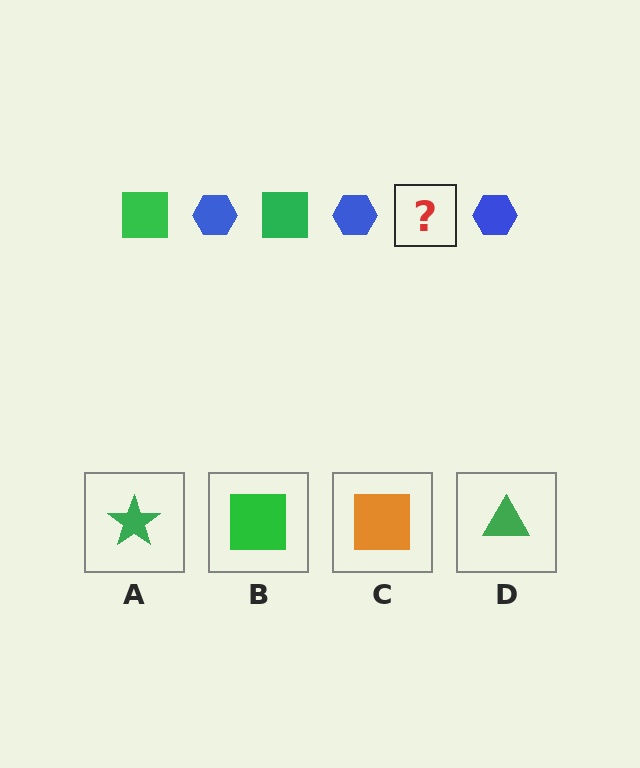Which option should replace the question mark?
Option B.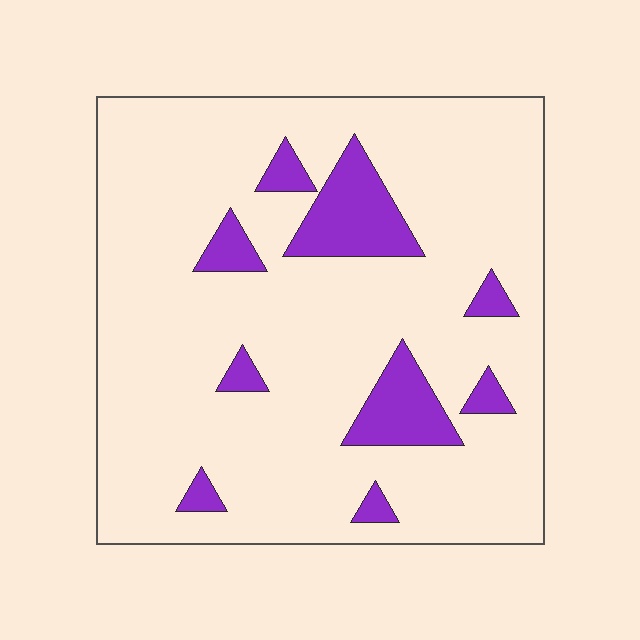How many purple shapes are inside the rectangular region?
9.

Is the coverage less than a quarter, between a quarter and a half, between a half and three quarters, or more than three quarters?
Less than a quarter.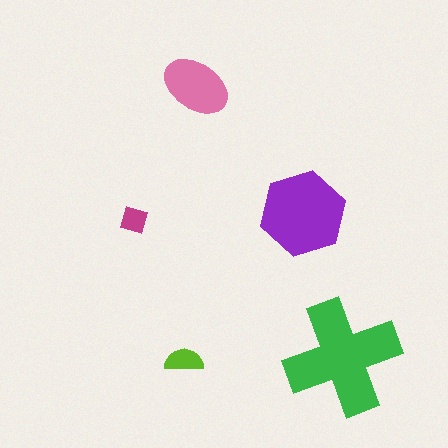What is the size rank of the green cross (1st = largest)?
1st.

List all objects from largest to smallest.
The green cross, the purple hexagon, the pink ellipse, the lime semicircle, the magenta diamond.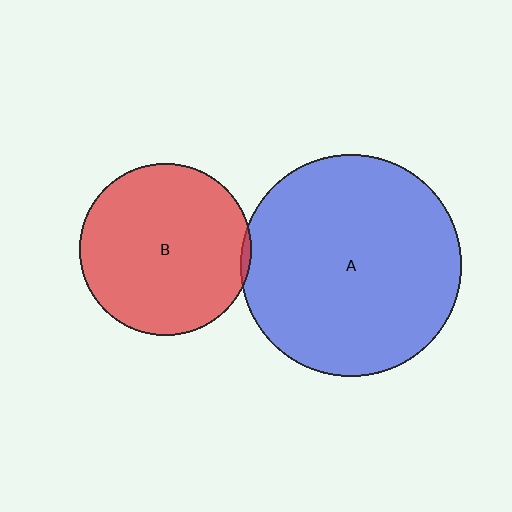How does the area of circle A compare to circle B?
Approximately 1.7 times.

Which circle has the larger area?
Circle A (blue).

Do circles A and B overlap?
Yes.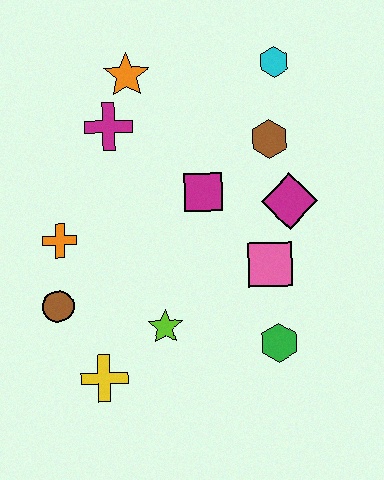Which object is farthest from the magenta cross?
The green hexagon is farthest from the magenta cross.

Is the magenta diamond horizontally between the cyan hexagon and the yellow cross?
No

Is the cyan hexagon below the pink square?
No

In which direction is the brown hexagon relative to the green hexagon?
The brown hexagon is above the green hexagon.